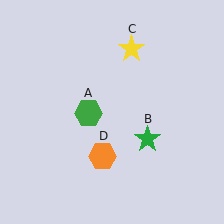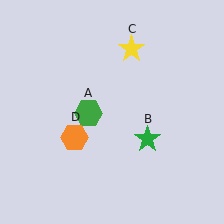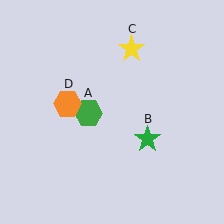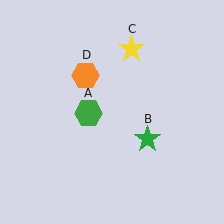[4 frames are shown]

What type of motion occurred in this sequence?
The orange hexagon (object D) rotated clockwise around the center of the scene.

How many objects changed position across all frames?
1 object changed position: orange hexagon (object D).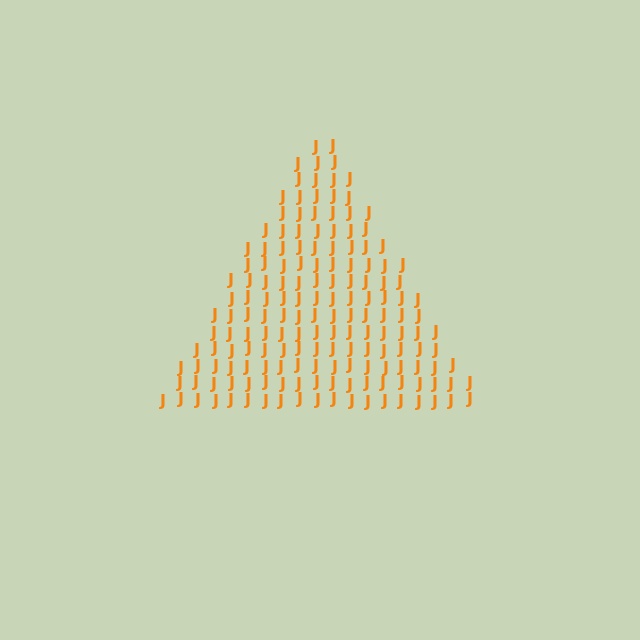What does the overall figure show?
The overall figure shows a triangle.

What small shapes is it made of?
It is made of small letter J's.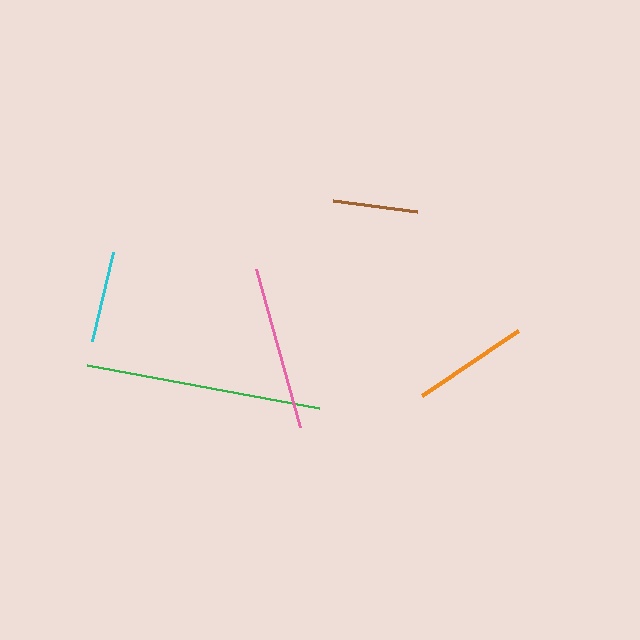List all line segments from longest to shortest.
From longest to shortest: green, pink, orange, cyan, brown.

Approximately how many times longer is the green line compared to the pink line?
The green line is approximately 1.4 times the length of the pink line.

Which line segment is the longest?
The green line is the longest at approximately 236 pixels.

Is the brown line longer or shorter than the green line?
The green line is longer than the brown line.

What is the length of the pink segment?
The pink segment is approximately 164 pixels long.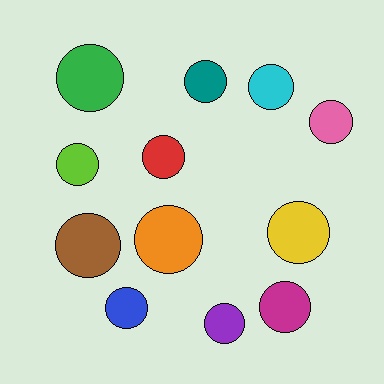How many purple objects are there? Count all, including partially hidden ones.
There is 1 purple object.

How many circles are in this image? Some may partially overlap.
There are 12 circles.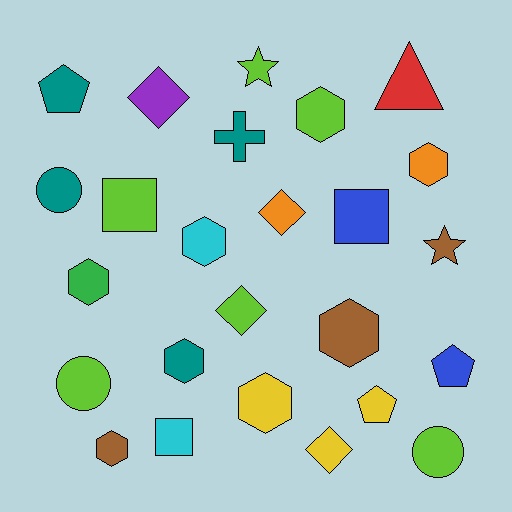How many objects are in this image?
There are 25 objects.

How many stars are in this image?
There are 2 stars.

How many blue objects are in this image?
There are 2 blue objects.